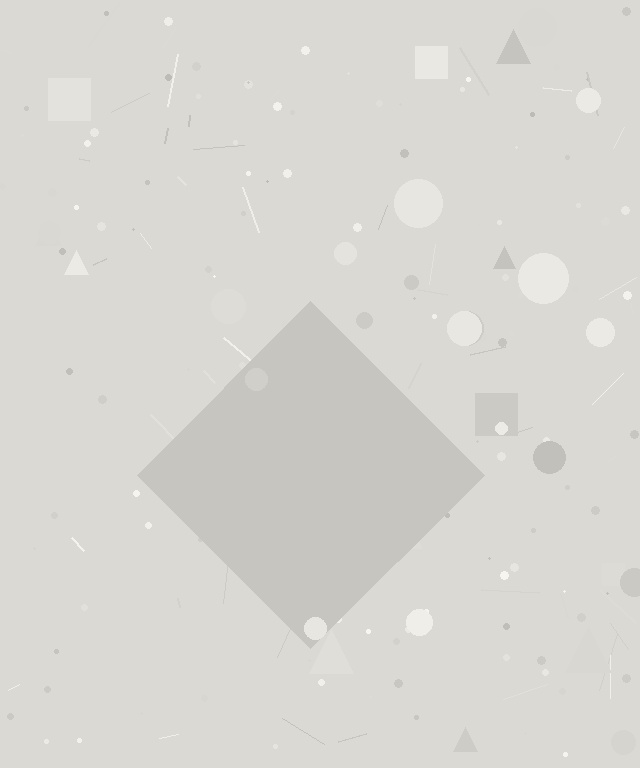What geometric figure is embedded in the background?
A diamond is embedded in the background.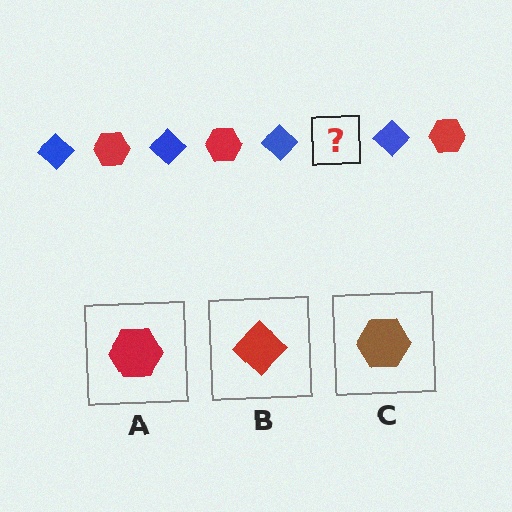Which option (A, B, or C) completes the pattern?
A.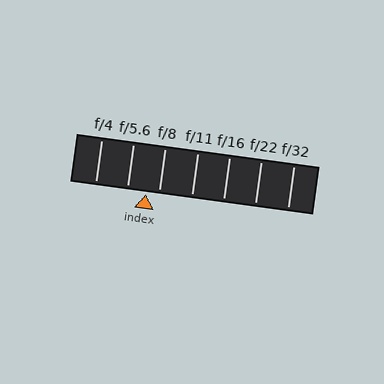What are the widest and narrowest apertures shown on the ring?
The widest aperture shown is f/4 and the narrowest is f/32.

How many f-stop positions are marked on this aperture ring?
There are 7 f-stop positions marked.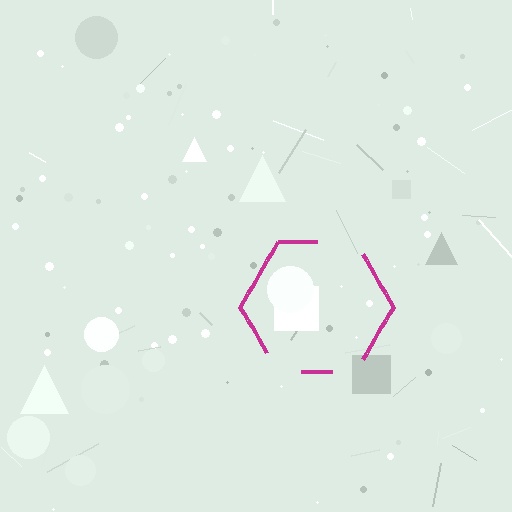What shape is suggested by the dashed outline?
The dashed outline suggests a hexagon.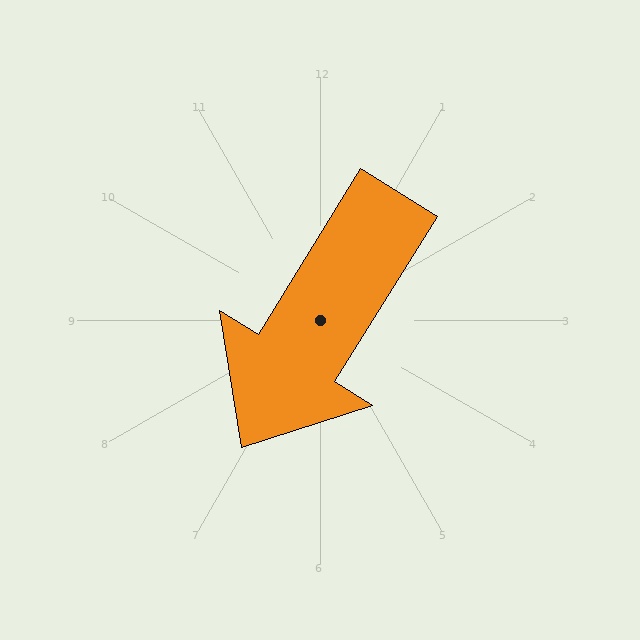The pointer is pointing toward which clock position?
Roughly 7 o'clock.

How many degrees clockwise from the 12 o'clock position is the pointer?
Approximately 212 degrees.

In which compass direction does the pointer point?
Southwest.